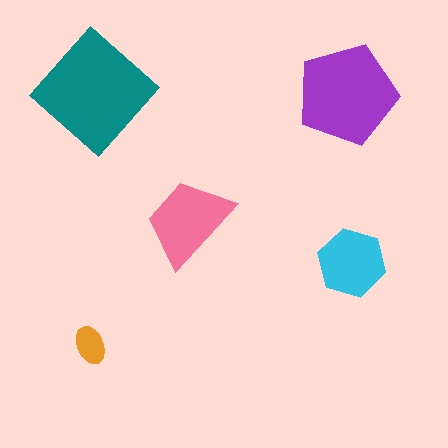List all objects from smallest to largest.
The orange ellipse, the cyan hexagon, the pink trapezoid, the purple pentagon, the teal diamond.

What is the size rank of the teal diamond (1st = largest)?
1st.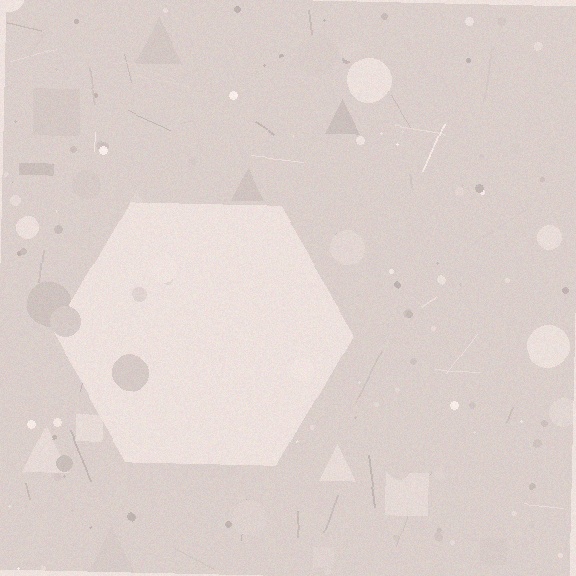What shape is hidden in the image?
A hexagon is hidden in the image.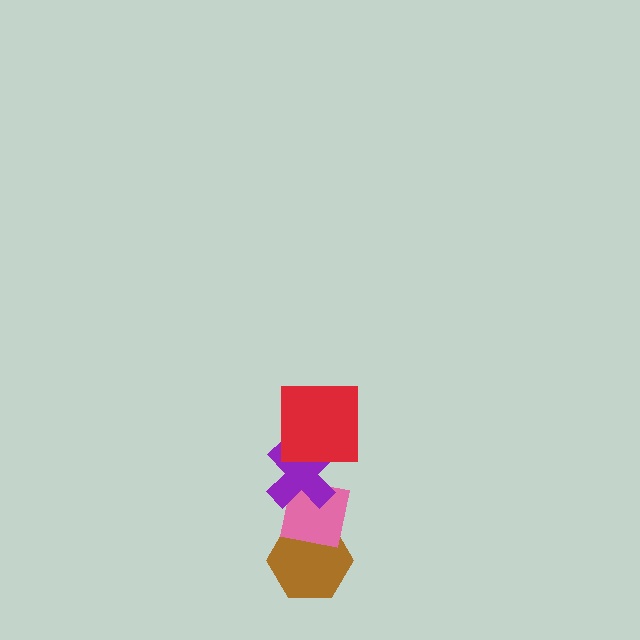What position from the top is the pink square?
The pink square is 3rd from the top.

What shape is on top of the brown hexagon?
The pink square is on top of the brown hexagon.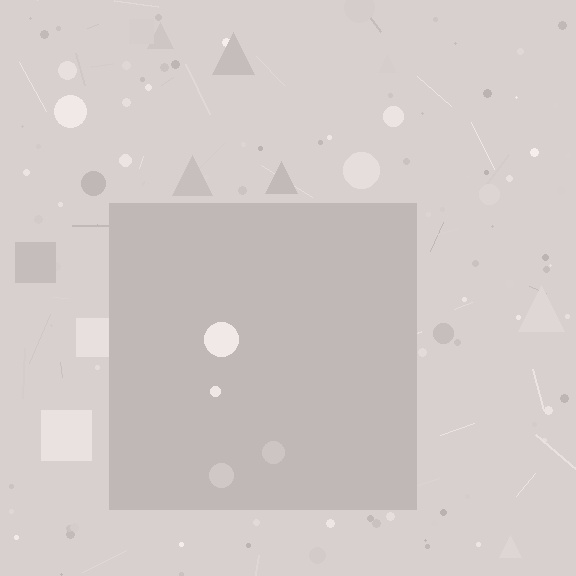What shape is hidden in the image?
A square is hidden in the image.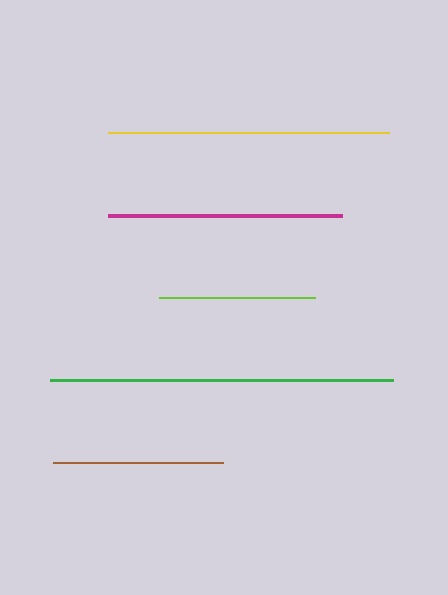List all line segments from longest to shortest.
From longest to shortest: green, yellow, magenta, brown, lime.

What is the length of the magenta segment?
The magenta segment is approximately 234 pixels long.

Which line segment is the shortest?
The lime line is the shortest at approximately 155 pixels.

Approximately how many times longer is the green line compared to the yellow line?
The green line is approximately 1.2 times the length of the yellow line.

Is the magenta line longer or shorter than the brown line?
The magenta line is longer than the brown line.